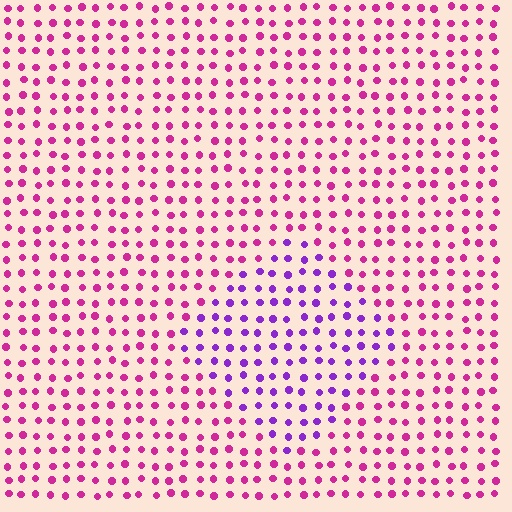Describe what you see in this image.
The image is filled with small magenta elements in a uniform arrangement. A diamond-shaped region is visible where the elements are tinted to a slightly different hue, forming a subtle color boundary.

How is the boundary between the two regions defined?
The boundary is defined purely by a slight shift in hue (about 43 degrees). Spacing, size, and orientation are identical on both sides.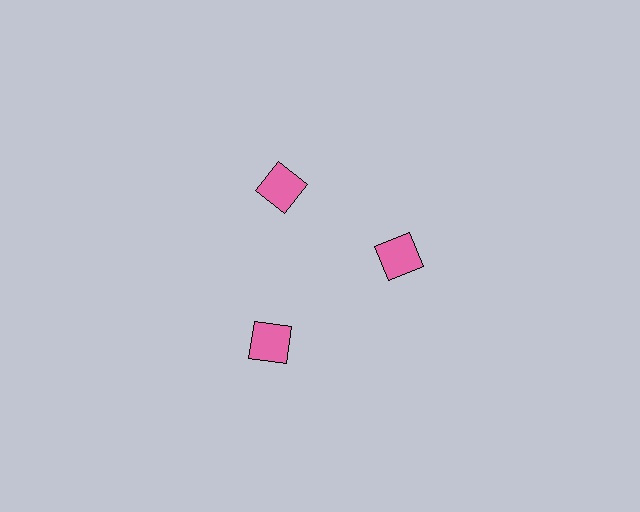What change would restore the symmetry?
The symmetry would be restored by moving it inward, back onto the ring so that all 3 squares sit at equal angles and equal distance from the center.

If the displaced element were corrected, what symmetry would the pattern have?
It would have 3-fold rotational symmetry — the pattern would map onto itself every 120 degrees.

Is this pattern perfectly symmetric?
No. The 3 pink squares are arranged in a ring, but one element near the 7 o'clock position is pushed outward from the center, breaking the 3-fold rotational symmetry.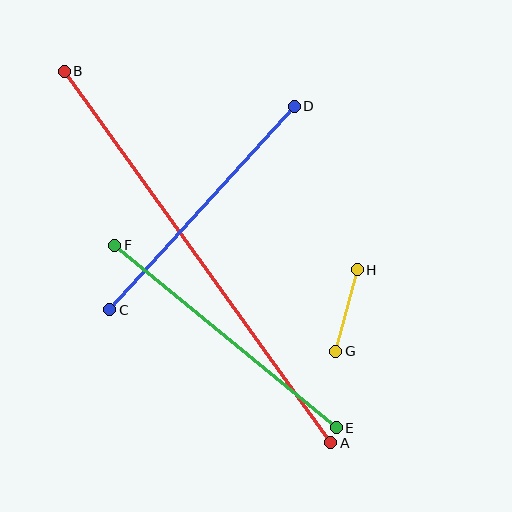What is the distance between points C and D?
The distance is approximately 275 pixels.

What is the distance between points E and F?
The distance is approximately 287 pixels.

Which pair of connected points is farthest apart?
Points A and B are farthest apart.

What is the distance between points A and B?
The distance is approximately 457 pixels.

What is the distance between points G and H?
The distance is approximately 84 pixels.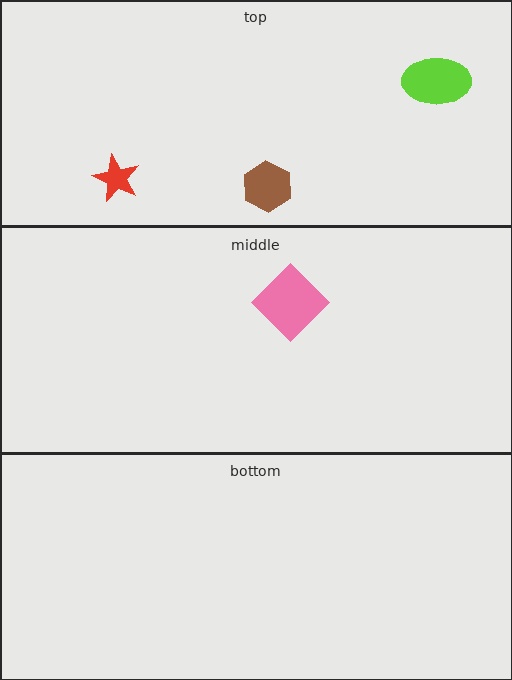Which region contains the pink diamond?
The middle region.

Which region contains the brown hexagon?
The top region.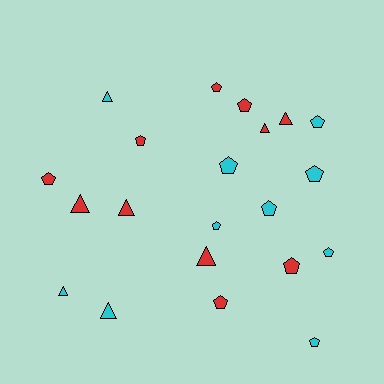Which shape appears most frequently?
Pentagon, with 13 objects.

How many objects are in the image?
There are 21 objects.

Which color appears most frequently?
Red, with 11 objects.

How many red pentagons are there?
There are 6 red pentagons.